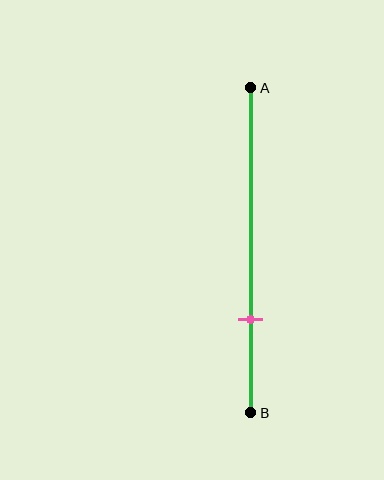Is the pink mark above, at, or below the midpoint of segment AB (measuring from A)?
The pink mark is below the midpoint of segment AB.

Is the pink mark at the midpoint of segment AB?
No, the mark is at about 70% from A, not at the 50% midpoint.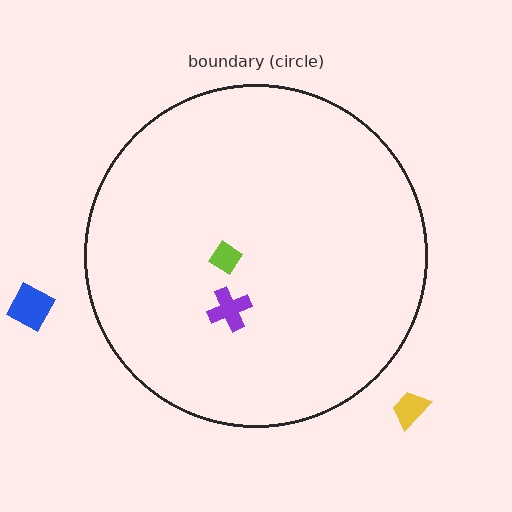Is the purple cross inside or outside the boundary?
Inside.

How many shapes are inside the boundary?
2 inside, 2 outside.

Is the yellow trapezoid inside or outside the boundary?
Outside.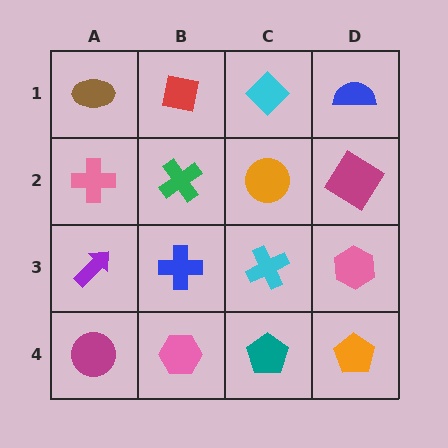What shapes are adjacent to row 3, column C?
An orange circle (row 2, column C), a teal pentagon (row 4, column C), a blue cross (row 3, column B), a pink hexagon (row 3, column D).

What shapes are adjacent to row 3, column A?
A pink cross (row 2, column A), a magenta circle (row 4, column A), a blue cross (row 3, column B).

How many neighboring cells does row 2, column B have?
4.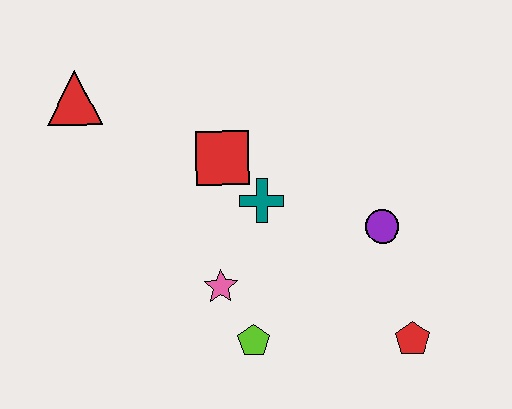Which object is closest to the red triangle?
The red square is closest to the red triangle.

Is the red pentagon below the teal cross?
Yes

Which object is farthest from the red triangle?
The red pentagon is farthest from the red triangle.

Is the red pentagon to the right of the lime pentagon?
Yes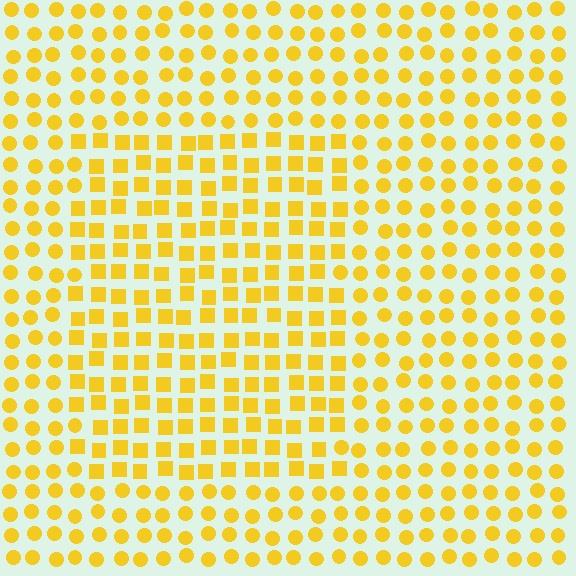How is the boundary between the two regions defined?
The boundary is defined by a change in element shape: squares inside vs. circles outside. All elements share the same color and spacing.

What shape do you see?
I see a rectangle.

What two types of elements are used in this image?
The image uses squares inside the rectangle region and circles outside it.